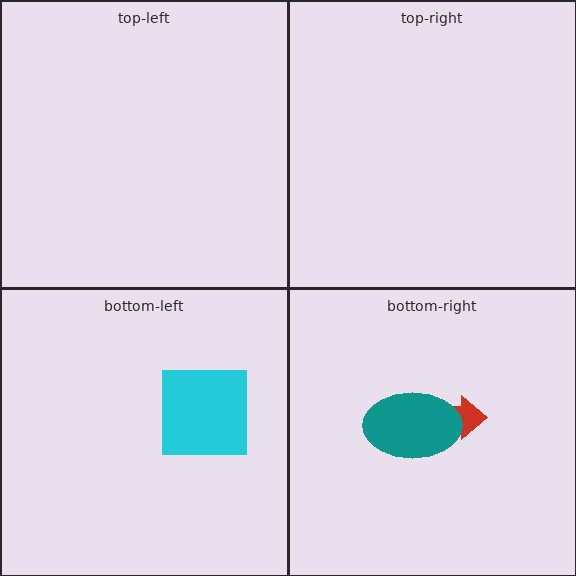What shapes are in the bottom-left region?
The cyan square.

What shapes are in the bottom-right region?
The red arrow, the teal ellipse.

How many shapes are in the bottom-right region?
2.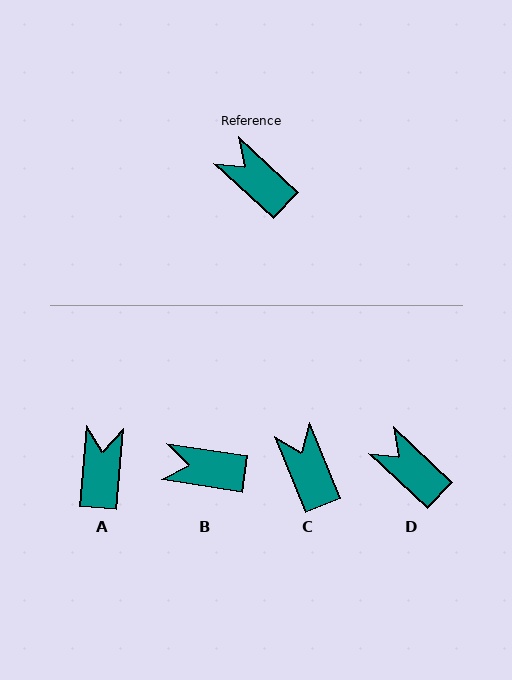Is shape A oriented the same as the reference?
No, it is off by about 52 degrees.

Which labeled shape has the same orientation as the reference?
D.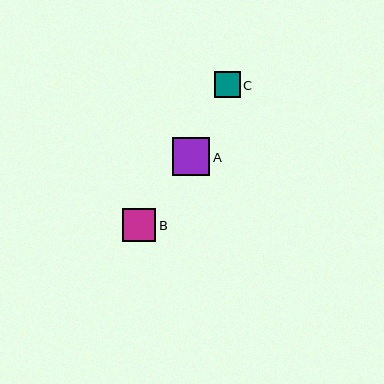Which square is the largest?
Square A is the largest with a size of approximately 37 pixels.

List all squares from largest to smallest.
From largest to smallest: A, B, C.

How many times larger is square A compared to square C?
Square A is approximately 1.4 times the size of square C.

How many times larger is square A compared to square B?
Square A is approximately 1.1 times the size of square B.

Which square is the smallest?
Square C is the smallest with a size of approximately 26 pixels.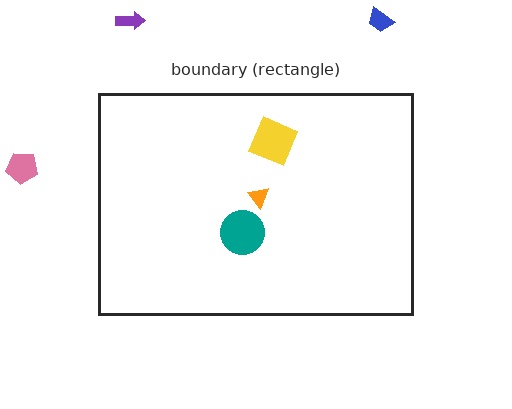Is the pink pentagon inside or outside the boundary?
Outside.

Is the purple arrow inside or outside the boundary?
Outside.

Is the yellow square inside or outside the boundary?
Inside.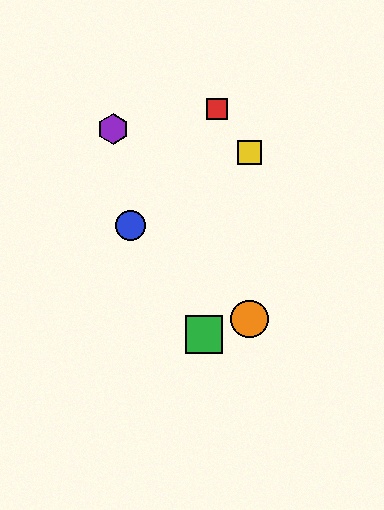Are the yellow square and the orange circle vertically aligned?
Yes, both are at x≈250.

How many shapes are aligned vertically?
2 shapes (the yellow square, the orange circle) are aligned vertically.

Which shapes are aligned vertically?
The yellow square, the orange circle are aligned vertically.